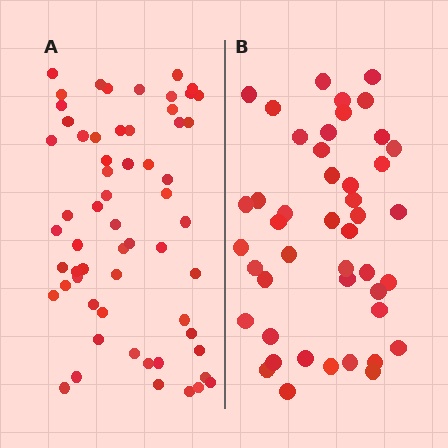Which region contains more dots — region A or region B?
Region A (the left region) has more dots.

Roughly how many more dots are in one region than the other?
Region A has approximately 15 more dots than region B.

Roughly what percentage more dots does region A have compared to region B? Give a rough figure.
About 35% more.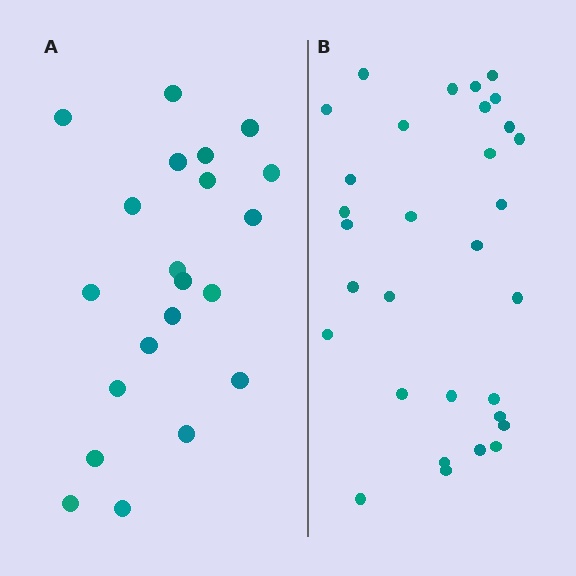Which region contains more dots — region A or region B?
Region B (the right region) has more dots.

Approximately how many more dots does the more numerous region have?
Region B has roughly 10 or so more dots than region A.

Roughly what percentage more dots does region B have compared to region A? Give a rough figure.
About 50% more.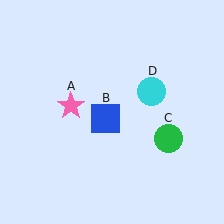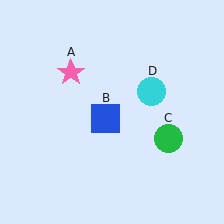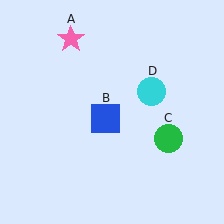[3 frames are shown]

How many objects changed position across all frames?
1 object changed position: pink star (object A).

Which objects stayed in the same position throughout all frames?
Blue square (object B) and green circle (object C) and cyan circle (object D) remained stationary.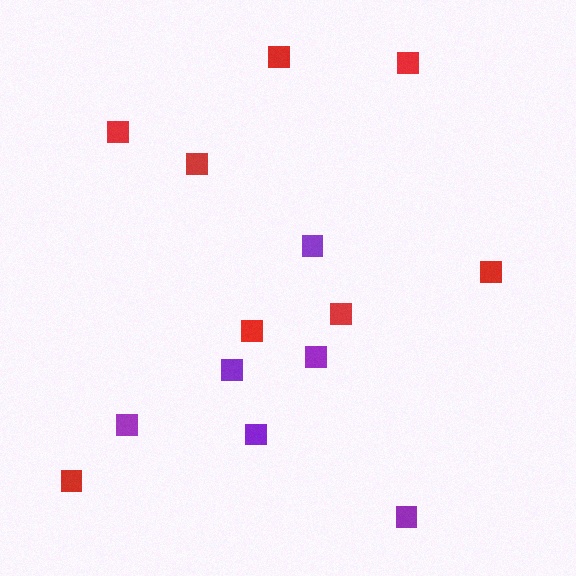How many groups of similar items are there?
There are 2 groups: one group of purple squares (6) and one group of red squares (8).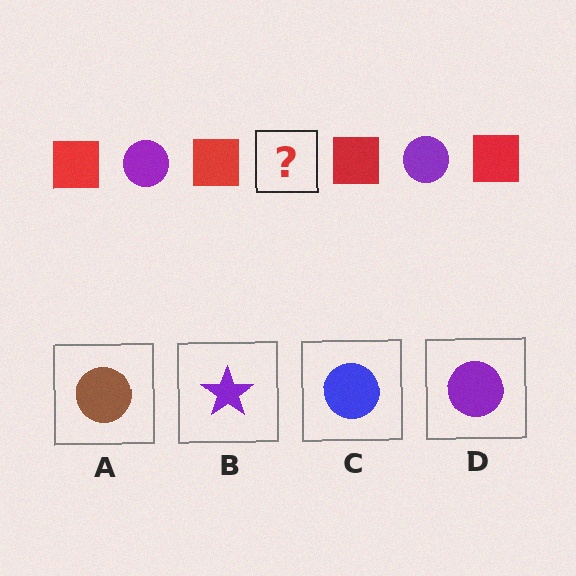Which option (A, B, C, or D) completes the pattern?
D.